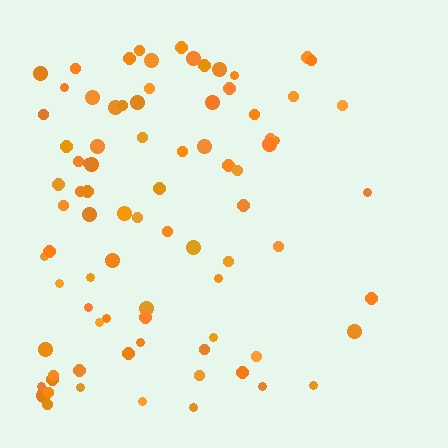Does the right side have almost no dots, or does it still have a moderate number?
Still a moderate number, just noticeably fewer than the left.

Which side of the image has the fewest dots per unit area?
The right.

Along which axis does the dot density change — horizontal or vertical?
Horizontal.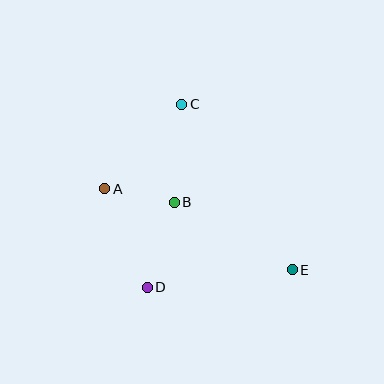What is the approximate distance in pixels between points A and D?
The distance between A and D is approximately 107 pixels.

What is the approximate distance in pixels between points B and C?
The distance between B and C is approximately 98 pixels.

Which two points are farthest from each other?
Points A and E are farthest from each other.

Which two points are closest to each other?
Points A and B are closest to each other.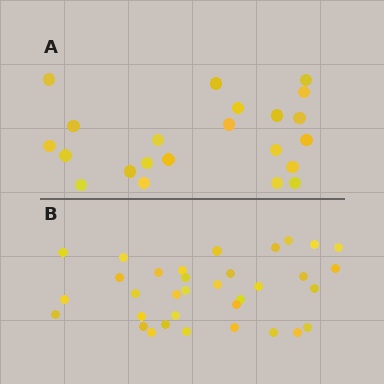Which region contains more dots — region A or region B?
Region B (the bottom region) has more dots.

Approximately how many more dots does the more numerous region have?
Region B has roughly 12 or so more dots than region A.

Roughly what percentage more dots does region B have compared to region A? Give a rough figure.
About 55% more.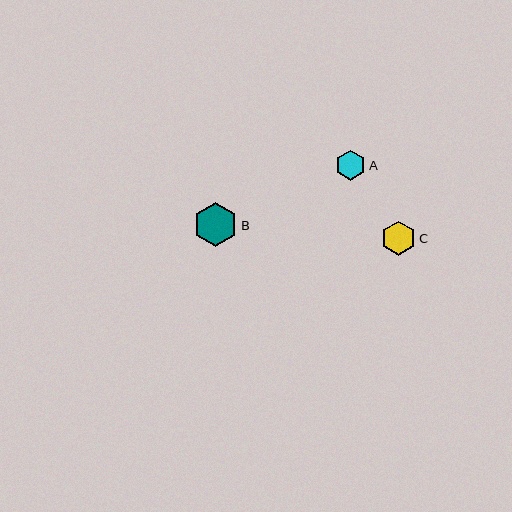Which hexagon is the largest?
Hexagon B is the largest with a size of approximately 44 pixels.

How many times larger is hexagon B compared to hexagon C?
Hexagon B is approximately 1.3 times the size of hexagon C.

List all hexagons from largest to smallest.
From largest to smallest: B, C, A.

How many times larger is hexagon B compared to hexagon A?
Hexagon B is approximately 1.5 times the size of hexagon A.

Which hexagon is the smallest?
Hexagon A is the smallest with a size of approximately 30 pixels.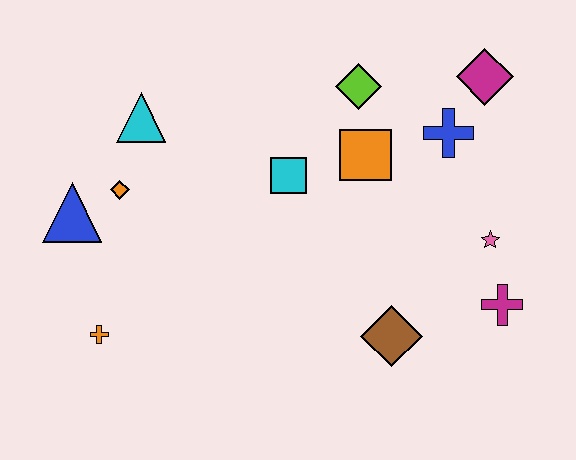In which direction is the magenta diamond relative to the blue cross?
The magenta diamond is above the blue cross.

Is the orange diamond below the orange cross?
No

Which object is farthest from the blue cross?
The orange cross is farthest from the blue cross.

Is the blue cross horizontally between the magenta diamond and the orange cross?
Yes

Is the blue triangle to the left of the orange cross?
Yes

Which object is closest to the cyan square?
The orange square is closest to the cyan square.